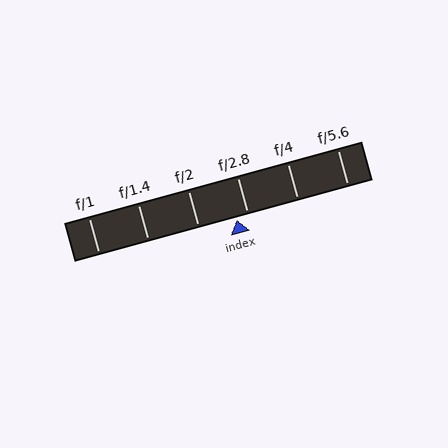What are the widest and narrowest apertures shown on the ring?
The widest aperture shown is f/1 and the narrowest is f/5.6.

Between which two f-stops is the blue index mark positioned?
The index mark is between f/2 and f/2.8.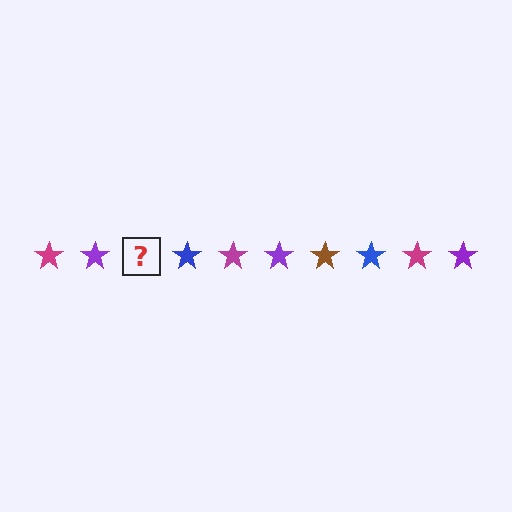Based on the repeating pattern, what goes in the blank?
The blank should be a brown star.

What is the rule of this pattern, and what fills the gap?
The rule is that the pattern cycles through magenta, purple, brown, blue stars. The gap should be filled with a brown star.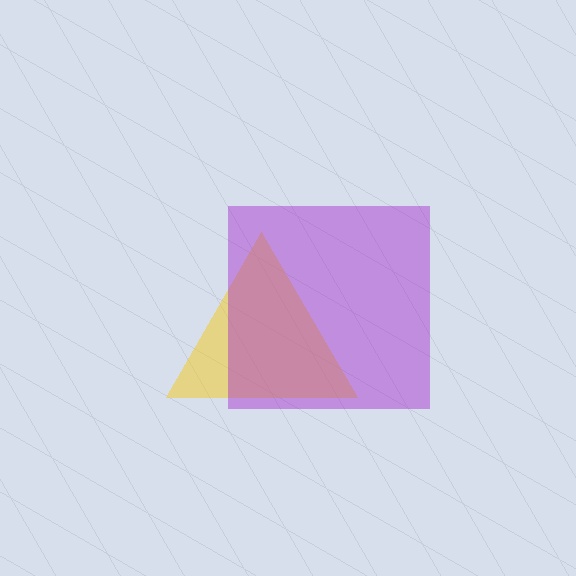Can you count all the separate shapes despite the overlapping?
Yes, there are 2 separate shapes.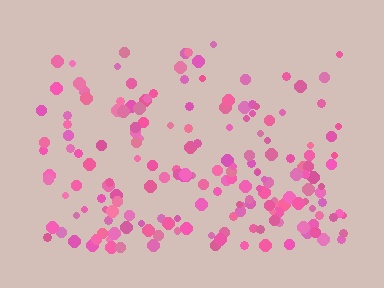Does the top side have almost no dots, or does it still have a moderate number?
Still a moderate number, just noticeably fewer than the bottom.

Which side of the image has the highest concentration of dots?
The bottom.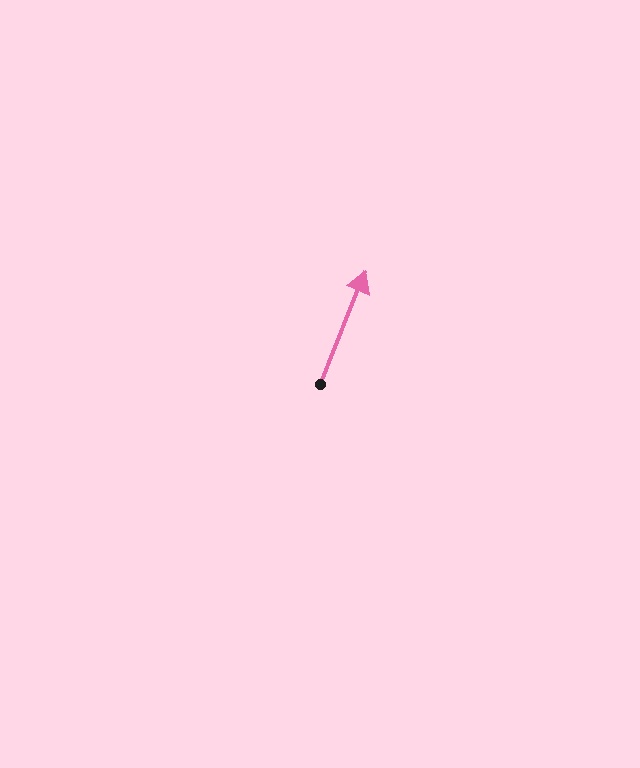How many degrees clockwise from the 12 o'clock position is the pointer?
Approximately 22 degrees.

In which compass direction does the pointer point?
North.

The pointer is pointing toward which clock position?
Roughly 1 o'clock.